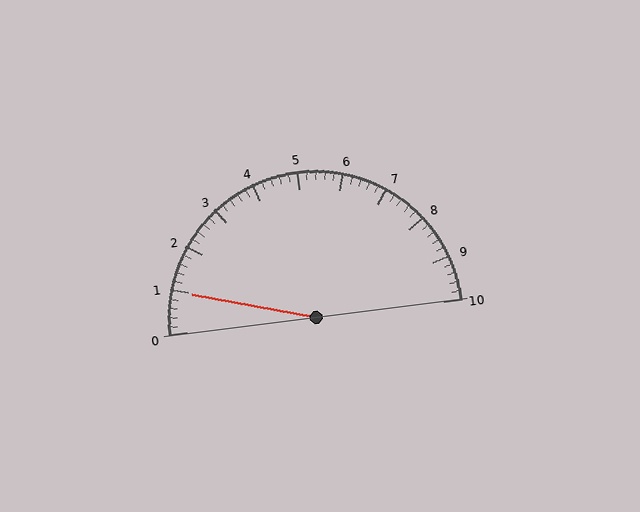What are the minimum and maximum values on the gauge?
The gauge ranges from 0 to 10.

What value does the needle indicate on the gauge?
The needle indicates approximately 1.0.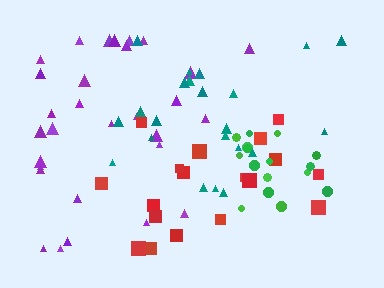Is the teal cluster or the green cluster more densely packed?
Green.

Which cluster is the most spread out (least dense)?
Red.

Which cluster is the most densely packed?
Green.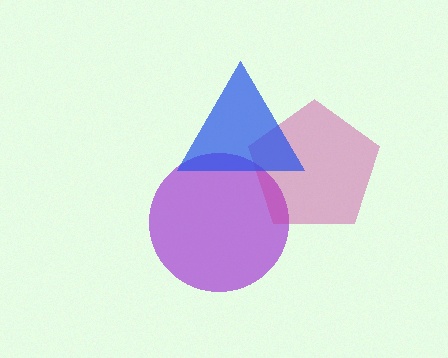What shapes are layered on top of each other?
The layered shapes are: a purple circle, a magenta pentagon, a blue triangle.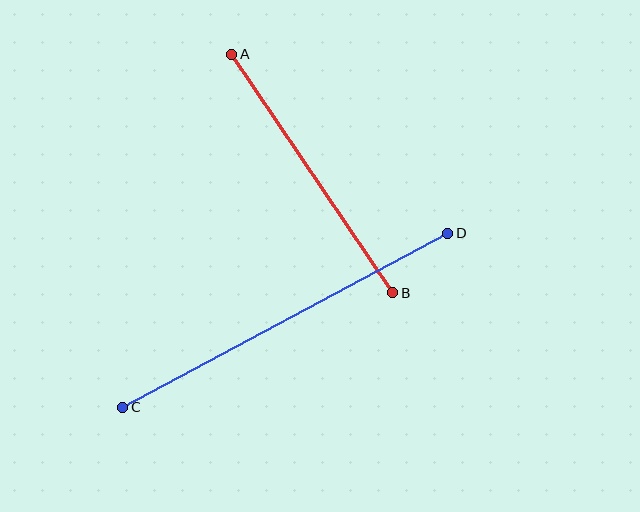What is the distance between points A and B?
The distance is approximately 288 pixels.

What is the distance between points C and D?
The distance is approximately 369 pixels.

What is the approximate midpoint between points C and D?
The midpoint is at approximately (285, 320) pixels.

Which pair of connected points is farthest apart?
Points C and D are farthest apart.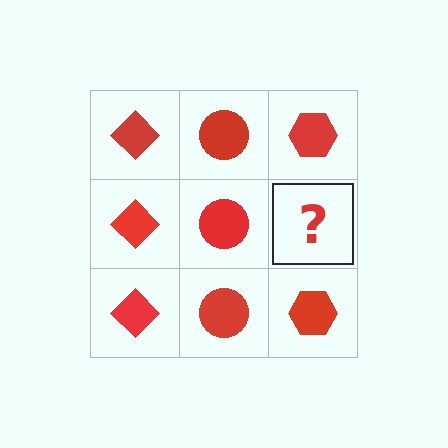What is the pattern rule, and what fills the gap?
The rule is that each column has a consistent shape. The gap should be filled with a red hexagon.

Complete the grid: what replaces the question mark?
The question mark should be replaced with a red hexagon.